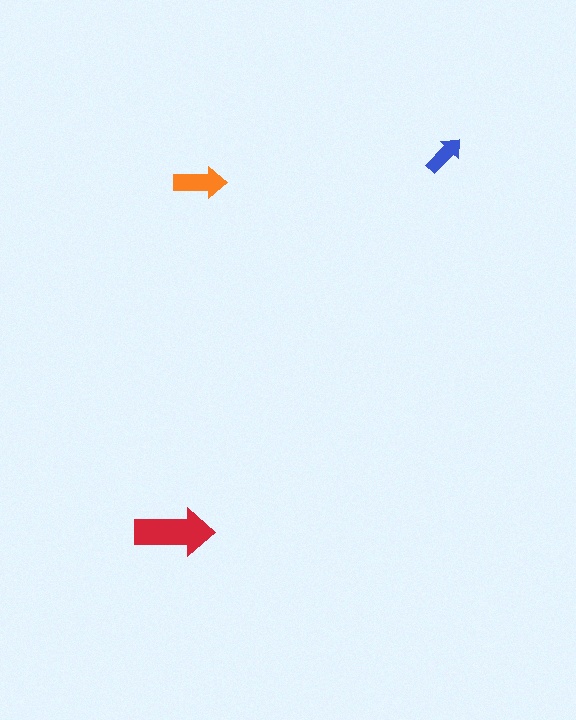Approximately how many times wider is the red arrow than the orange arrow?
About 1.5 times wider.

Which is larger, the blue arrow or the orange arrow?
The orange one.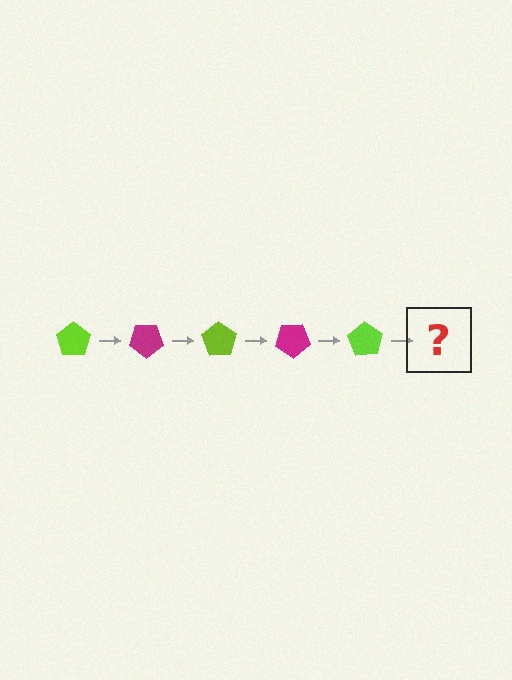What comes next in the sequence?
The next element should be a magenta pentagon, rotated 175 degrees from the start.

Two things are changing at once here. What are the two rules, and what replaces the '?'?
The two rules are that it rotates 35 degrees each step and the color cycles through lime and magenta. The '?' should be a magenta pentagon, rotated 175 degrees from the start.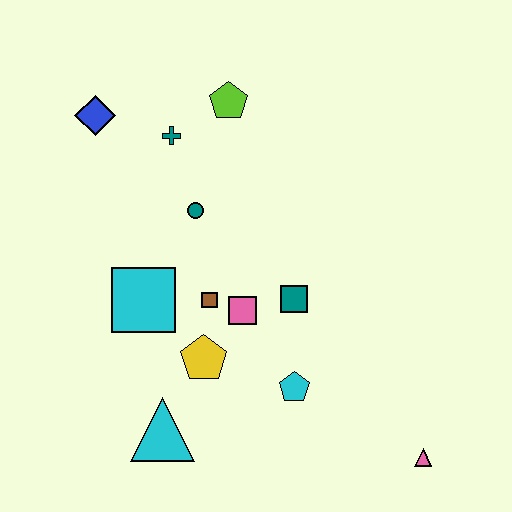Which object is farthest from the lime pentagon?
The pink triangle is farthest from the lime pentagon.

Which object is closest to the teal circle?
The teal cross is closest to the teal circle.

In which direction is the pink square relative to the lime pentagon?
The pink square is below the lime pentagon.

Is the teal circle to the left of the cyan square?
No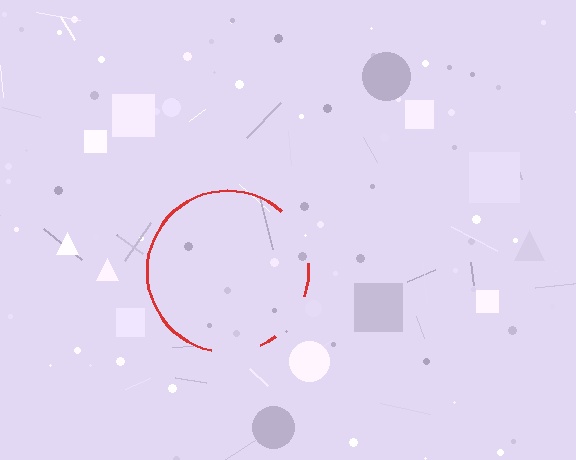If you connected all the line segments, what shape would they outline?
They would outline a circle.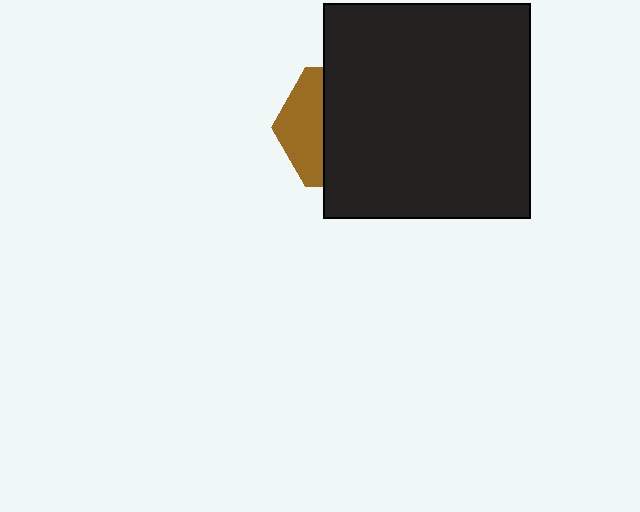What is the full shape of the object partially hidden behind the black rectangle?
The partially hidden object is a brown hexagon.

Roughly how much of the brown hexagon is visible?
A small part of it is visible (roughly 34%).